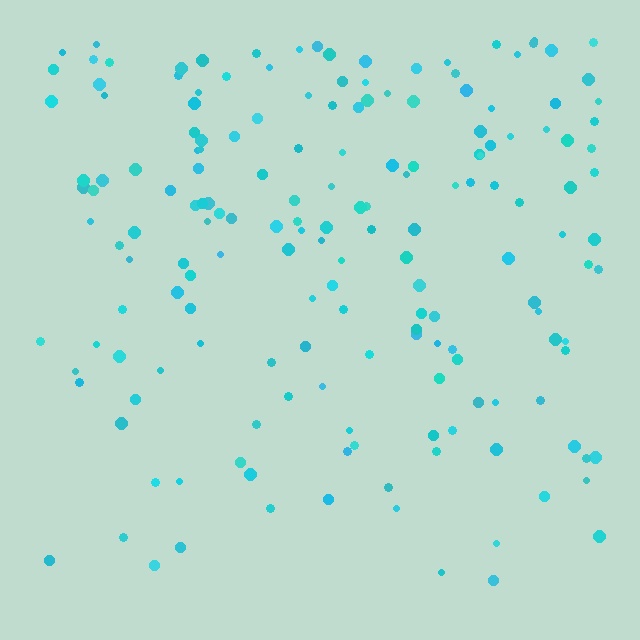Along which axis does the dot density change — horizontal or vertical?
Vertical.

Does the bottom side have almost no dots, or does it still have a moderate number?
Still a moderate number, just noticeably fewer than the top.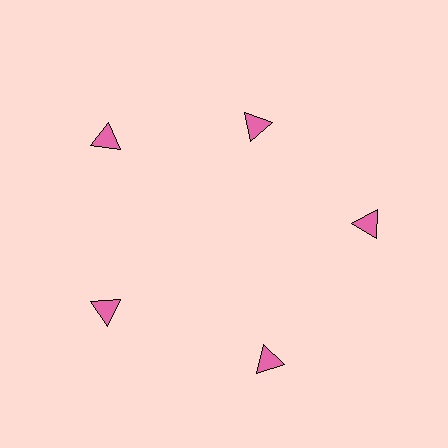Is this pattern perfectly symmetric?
No. The 5 pink triangles are arranged in a ring, but one element near the 1 o'clock position is pulled inward toward the center, breaking the 5-fold rotational symmetry.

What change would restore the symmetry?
The symmetry would be restored by moving it outward, back onto the ring so that all 5 triangles sit at equal angles and equal distance from the center.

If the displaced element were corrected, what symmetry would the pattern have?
It would have 5-fold rotational symmetry — the pattern would map onto itself every 72 degrees.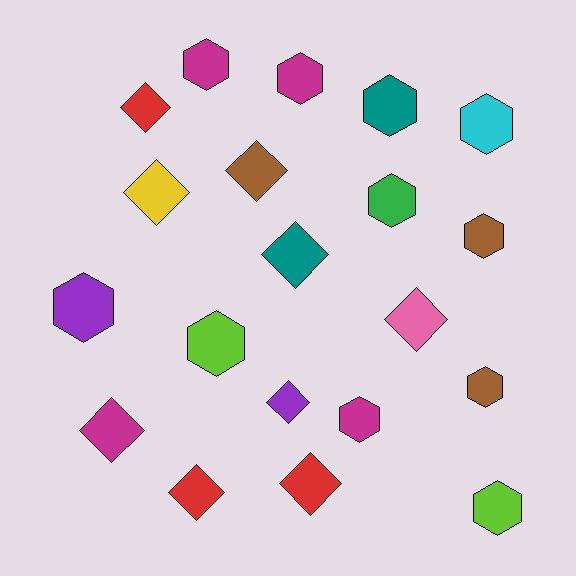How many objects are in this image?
There are 20 objects.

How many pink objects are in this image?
There is 1 pink object.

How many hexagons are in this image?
There are 11 hexagons.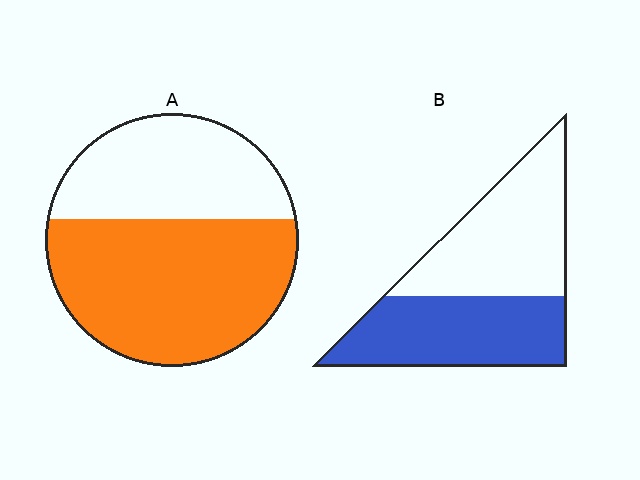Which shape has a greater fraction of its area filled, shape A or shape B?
Shape A.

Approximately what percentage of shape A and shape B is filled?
A is approximately 60% and B is approximately 50%.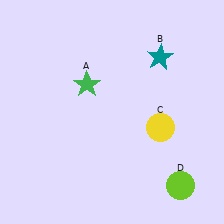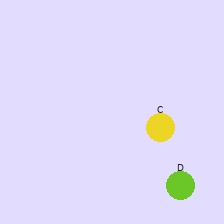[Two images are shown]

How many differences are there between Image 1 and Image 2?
There are 2 differences between the two images.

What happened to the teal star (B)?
The teal star (B) was removed in Image 2. It was in the top-right area of Image 1.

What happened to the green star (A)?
The green star (A) was removed in Image 2. It was in the top-left area of Image 1.